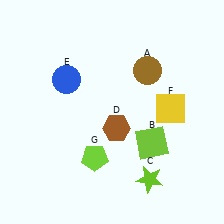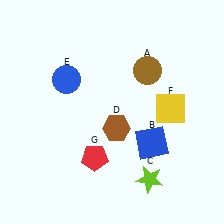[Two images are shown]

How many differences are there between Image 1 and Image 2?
There are 2 differences between the two images.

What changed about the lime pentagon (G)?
In Image 1, G is lime. In Image 2, it changed to red.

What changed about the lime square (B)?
In Image 1, B is lime. In Image 2, it changed to blue.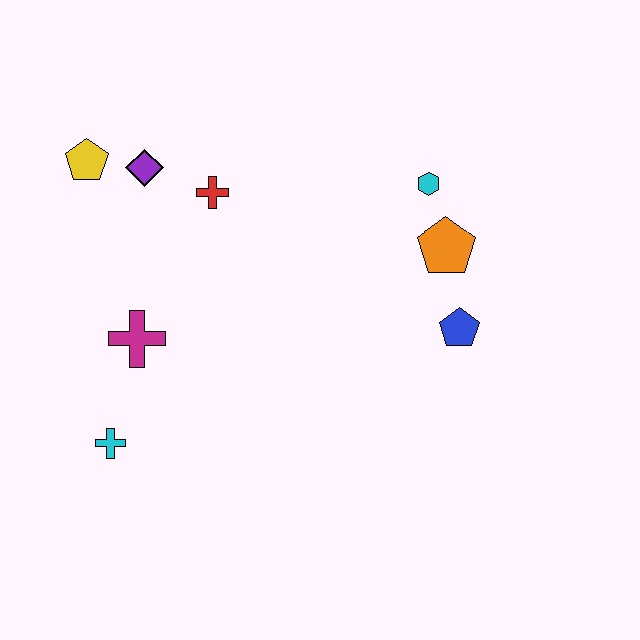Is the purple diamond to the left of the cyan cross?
No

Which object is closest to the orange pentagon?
The cyan hexagon is closest to the orange pentagon.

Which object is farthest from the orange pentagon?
The cyan cross is farthest from the orange pentagon.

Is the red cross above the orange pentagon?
Yes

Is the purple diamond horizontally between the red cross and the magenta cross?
Yes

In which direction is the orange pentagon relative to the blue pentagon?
The orange pentagon is above the blue pentagon.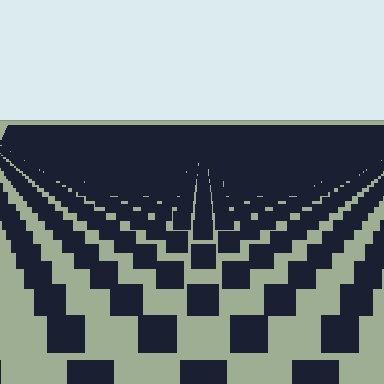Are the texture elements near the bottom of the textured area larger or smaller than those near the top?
Larger. Near the bottom, elements are closer to the viewer and appear at a bigger on-screen size.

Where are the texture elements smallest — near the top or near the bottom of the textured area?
Near the top.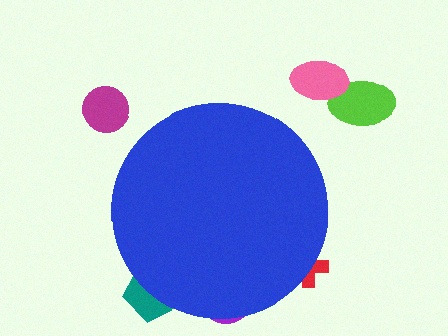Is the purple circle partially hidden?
Yes, the purple circle is partially hidden behind the blue circle.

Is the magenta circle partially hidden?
No, the magenta circle is fully visible.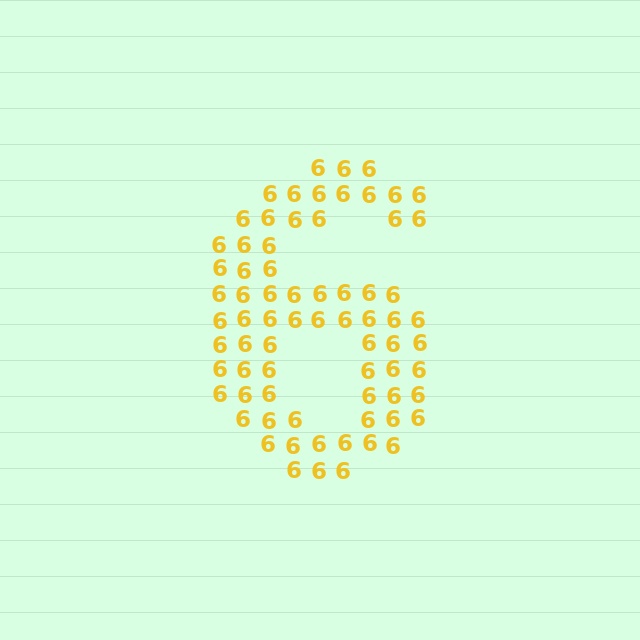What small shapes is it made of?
It is made of small digit 6's.